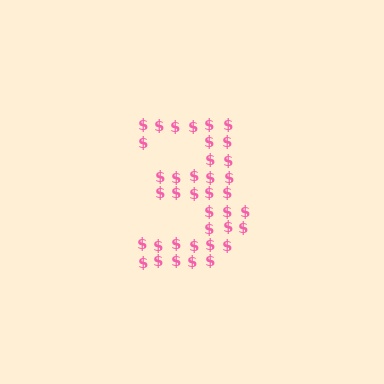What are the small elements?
The small elements are dollar signs.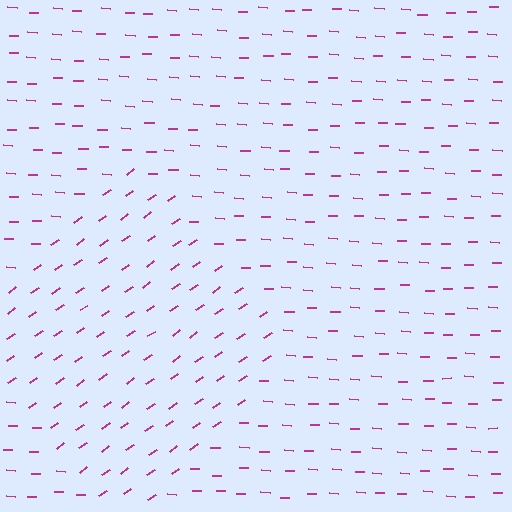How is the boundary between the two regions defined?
The boundary is defined purely by a change in line orientation (approximately 38 degrees difference). All lines are the same color and thickness.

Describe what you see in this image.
The image is filled with small magenta line segments. A diamond region in the image has lines oriented differently from the surrounding lines, creating a visible texture boundary.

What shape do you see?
I see a diamond.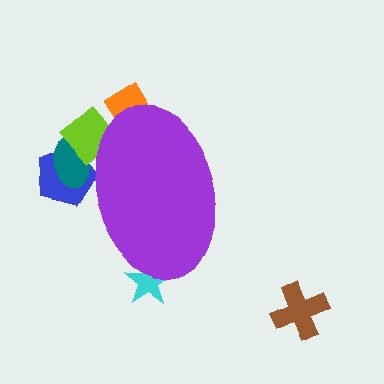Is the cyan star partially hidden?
Yes, the cyan star is partially hidden behind the purple ellipse.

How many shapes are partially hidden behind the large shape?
5 shapes are partially hidden.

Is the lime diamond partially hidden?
Yes, the lime diamond is partially hidden behind the purple ellipse.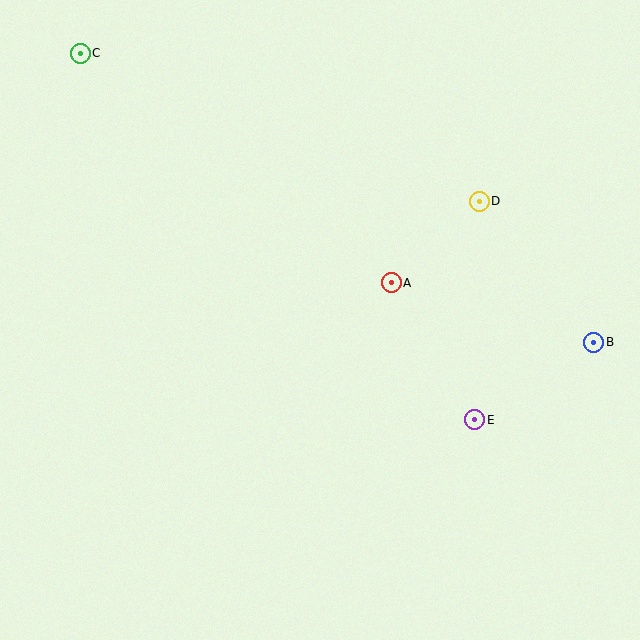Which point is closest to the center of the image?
Point A at (391, 283) is closest to the center.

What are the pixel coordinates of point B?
Point B is at (594, 342).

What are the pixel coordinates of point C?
Point C is at (80, 53).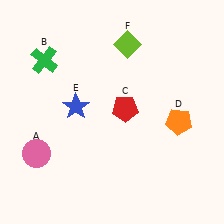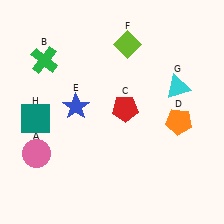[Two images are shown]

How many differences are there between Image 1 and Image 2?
There are 2 differences between the two images.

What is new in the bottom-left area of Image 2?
A teal square (H) was added in the bottom-left area of Image 2.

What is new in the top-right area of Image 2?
A cyan triangle (G) was added in the top-right area of Image 2.